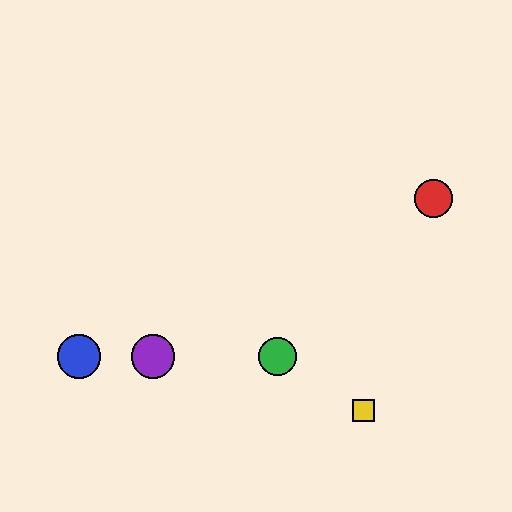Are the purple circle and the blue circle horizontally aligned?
Yes, both are at y≈357.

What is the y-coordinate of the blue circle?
The blue circle is at y≈357.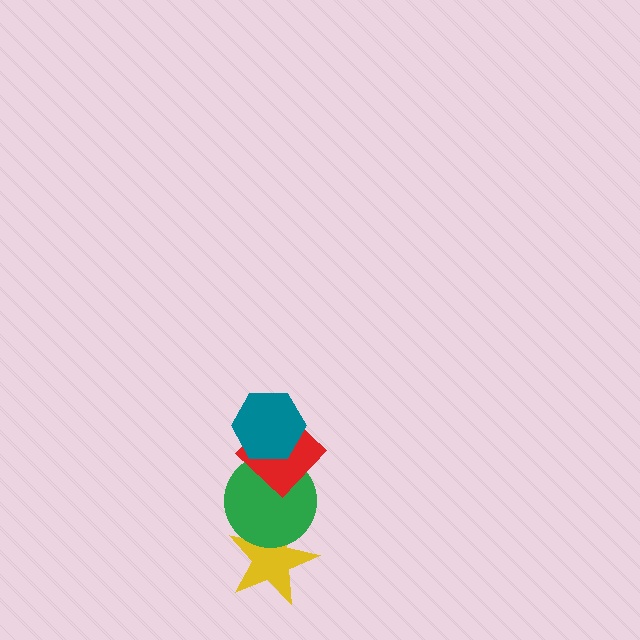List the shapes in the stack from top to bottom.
From top to bottom: the teal hexagon, the red diamond, the green circle, the yellow star.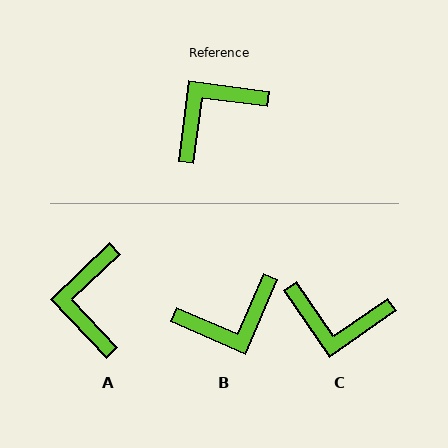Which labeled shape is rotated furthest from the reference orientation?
B, about 164 degrees away.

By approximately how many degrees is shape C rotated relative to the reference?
Approximately 132 degrees counter-clockwise.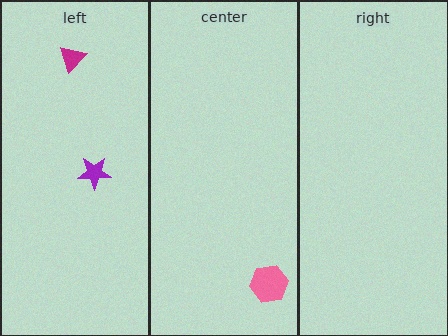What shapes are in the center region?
The pink hexagon.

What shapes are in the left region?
The magenta triangle, the purple star.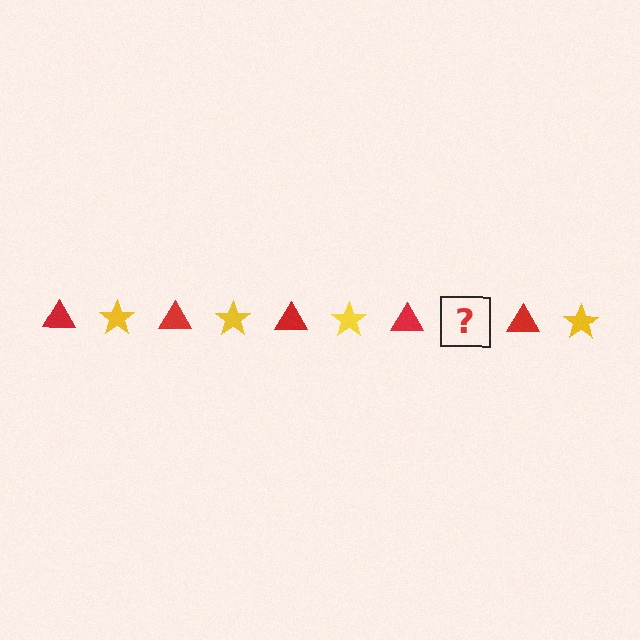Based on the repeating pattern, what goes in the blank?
The blank should be a yellow star.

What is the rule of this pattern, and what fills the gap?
The rule is that the pattern alternates between red triangle and yellow star. The gap should be filled with a yellow star.